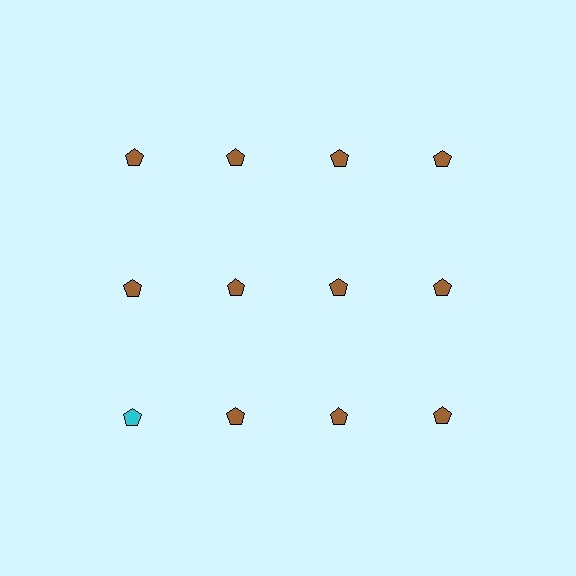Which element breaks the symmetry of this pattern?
The cyan pentagon in the third row, leftmost column breaks the symmetry. All other shapes are brown pentagons.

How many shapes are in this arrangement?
There are 12 shapes arranged in a grid pattern.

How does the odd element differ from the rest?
It has a different color: cyan instead of brown.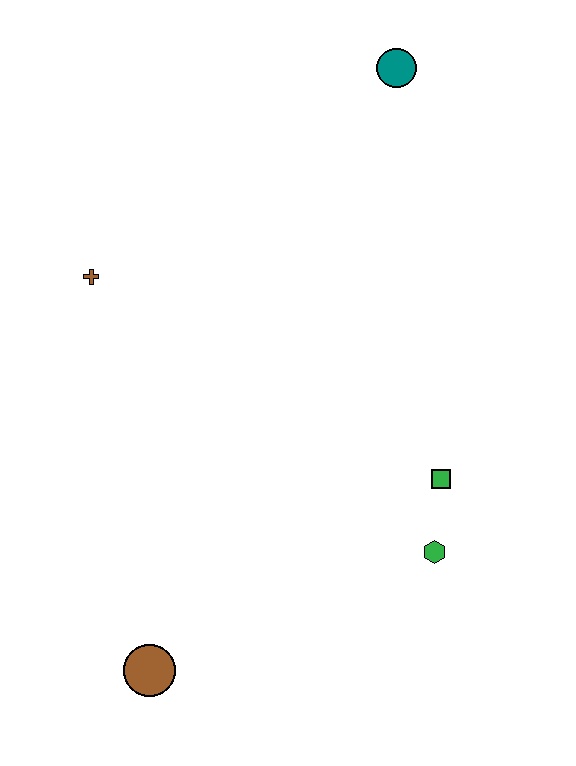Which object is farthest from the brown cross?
The green hexagon is farthest from the brown cross.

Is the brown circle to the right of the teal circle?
No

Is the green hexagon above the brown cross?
No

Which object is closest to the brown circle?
The green hexagon is closest to the brown circle.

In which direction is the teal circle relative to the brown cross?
The teal circle is to the right of the brown cross.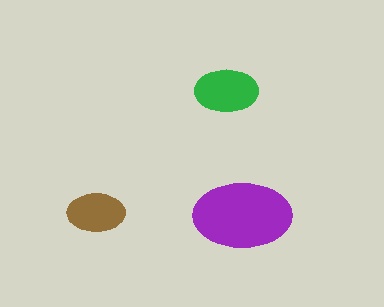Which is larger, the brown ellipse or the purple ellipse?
The purple one.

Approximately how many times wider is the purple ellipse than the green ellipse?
About 1.5 times wider.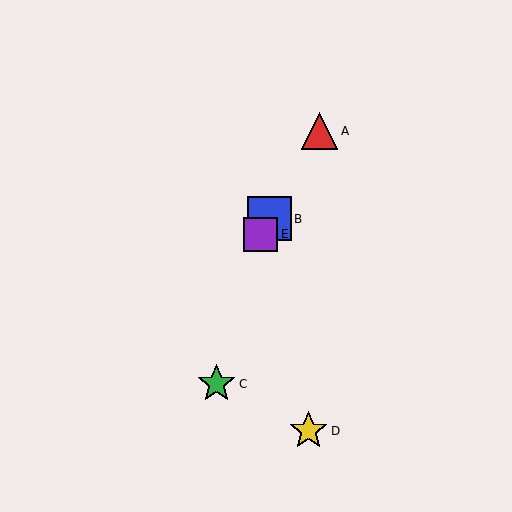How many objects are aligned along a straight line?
3 objects (A, B, E) are aligned along a straight line.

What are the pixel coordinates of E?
Object E is at (261, 234).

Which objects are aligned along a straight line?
Objects A, B, E are aligned along a straight line.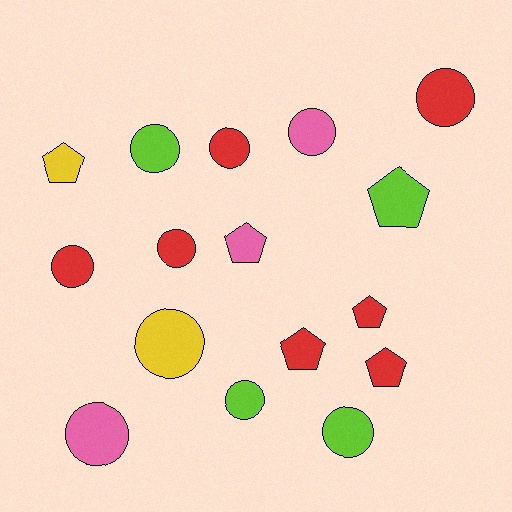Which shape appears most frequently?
Circle, with 10 objects.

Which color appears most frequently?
Red, with 7 objects.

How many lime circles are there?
There are 3 lime circles.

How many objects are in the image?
There are 16 objects.